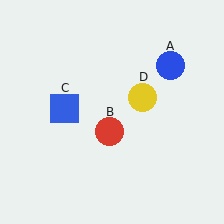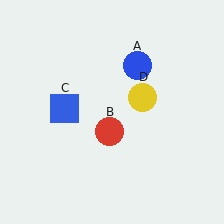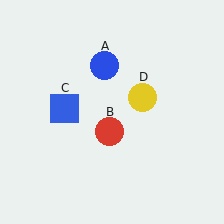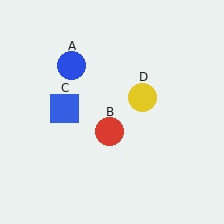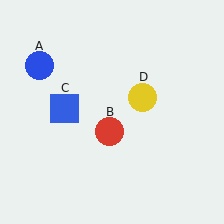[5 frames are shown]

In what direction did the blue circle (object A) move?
The blue circle (object A) moved left.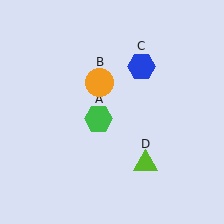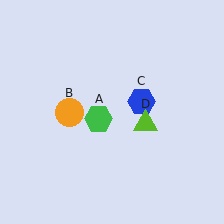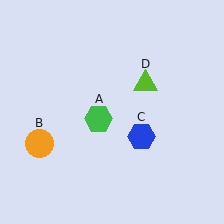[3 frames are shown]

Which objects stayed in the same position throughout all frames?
Green hexagon (object A) remained stationary.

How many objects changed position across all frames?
3 objects changed position: orange circle (object B), blue hexagon (object C), lime triangle (object D).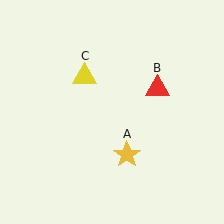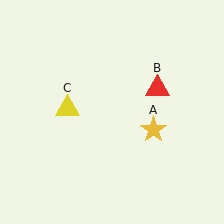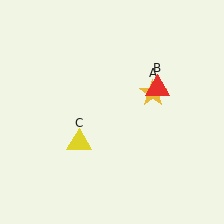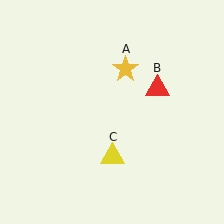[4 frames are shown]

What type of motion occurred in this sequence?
The yellow star (object A), yellow triangle (object C) rotated counterclockwise around the center of the scene.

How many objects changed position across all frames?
2 objects changed position: yellow star (object A), yellow triangle (object C).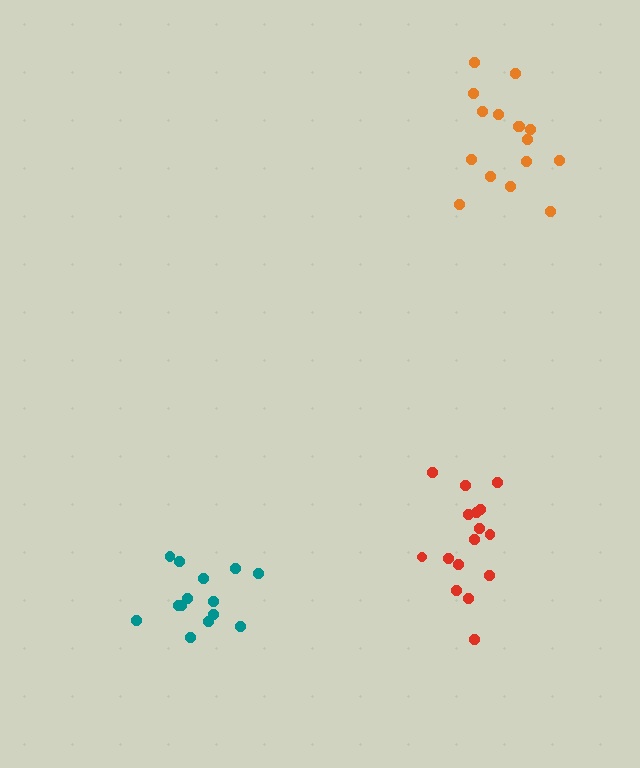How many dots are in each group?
Group 1: 16 dots, Group 2: 14 dots, Group 3: 16 dots (46 total).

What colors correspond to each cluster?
The clusters are colored: orange, teal, red.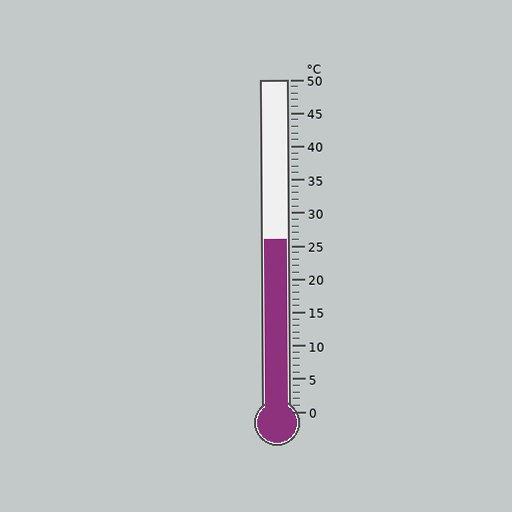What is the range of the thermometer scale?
The thermometer scale ranges from 0°C to 50°C.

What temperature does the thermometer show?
The thermometer shows approximately 26°C.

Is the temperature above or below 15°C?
The temperature is above 15°C.